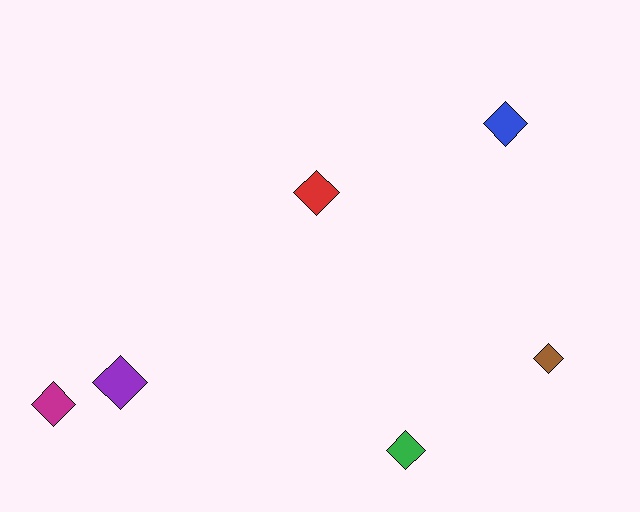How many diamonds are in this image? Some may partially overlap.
There are 6 diamonds.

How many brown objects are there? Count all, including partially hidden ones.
There is 1 brown object.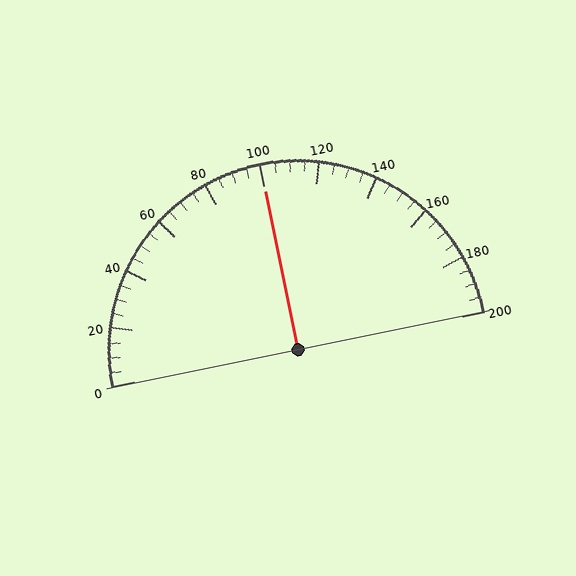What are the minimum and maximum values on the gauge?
The gauge ranges from 0 to 200.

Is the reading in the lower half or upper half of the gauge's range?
The reading is in the upper half of the range (0 to 200).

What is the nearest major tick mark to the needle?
The nearest major tick mark is 100.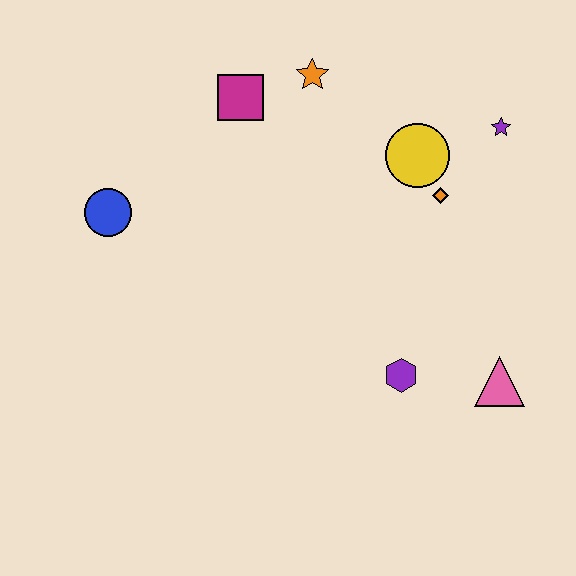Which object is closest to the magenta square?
The orange star is closest to the magenta square.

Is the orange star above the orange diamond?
Yes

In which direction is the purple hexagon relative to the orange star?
The purple hexagon is below the orange star.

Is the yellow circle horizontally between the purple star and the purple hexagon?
Yes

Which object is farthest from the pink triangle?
The blue circle is farthest from the pink triangle.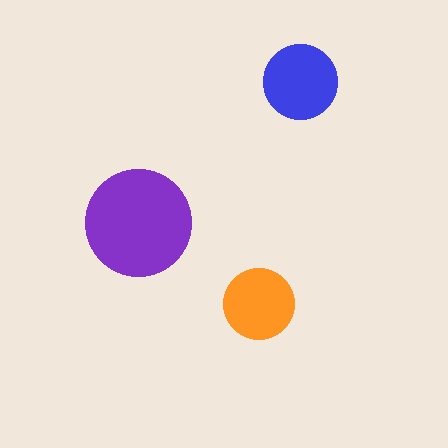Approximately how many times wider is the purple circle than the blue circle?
About 1.5 times wider.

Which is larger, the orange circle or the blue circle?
The blue one.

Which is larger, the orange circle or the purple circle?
The purple one.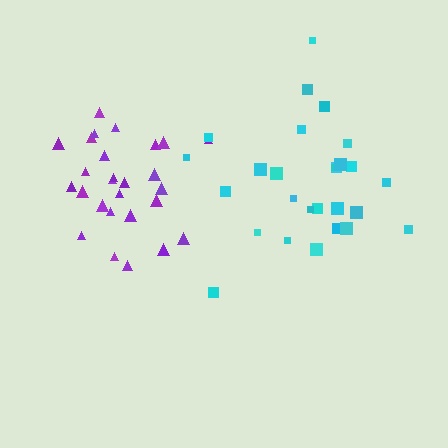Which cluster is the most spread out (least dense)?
Cyan.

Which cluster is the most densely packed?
Purple.